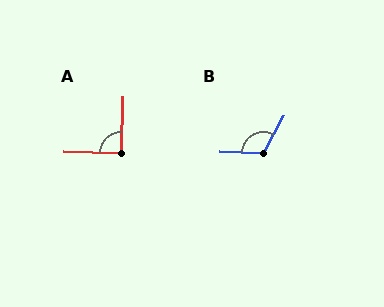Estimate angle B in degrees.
Approximately 116 degrees.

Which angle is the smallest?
A, at approximately 90 degrees.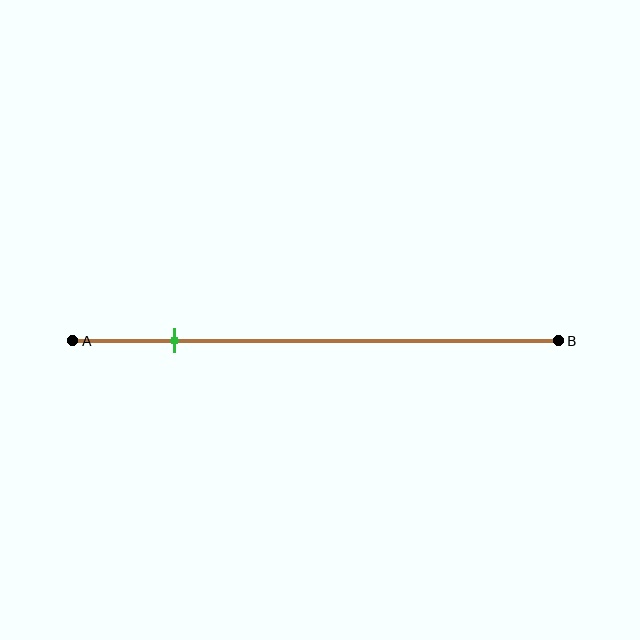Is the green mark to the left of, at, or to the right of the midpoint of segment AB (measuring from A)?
The green mark is to the left of the midpoint of segment AB.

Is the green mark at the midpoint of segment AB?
No, the mark is at about 20% from A, not at the 50% midpoint.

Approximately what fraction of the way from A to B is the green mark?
The green mark is approximately 20% of the way from A to B.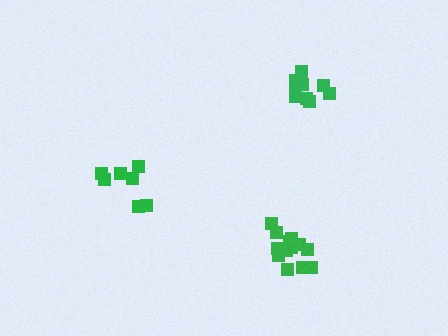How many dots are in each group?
Group 1: 13 dots, Group 2: 7 dots, Group 3: 9 dots (29 total).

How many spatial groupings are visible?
There are 3 spatial groupings.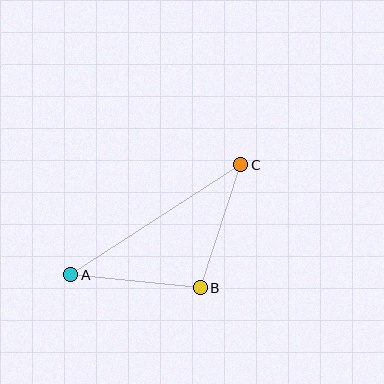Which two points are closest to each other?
Points B and C are closest to each other.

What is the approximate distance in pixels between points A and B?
The distance between A and B is approximately 130 pixels.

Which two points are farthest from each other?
Points A and C are farthest from each other.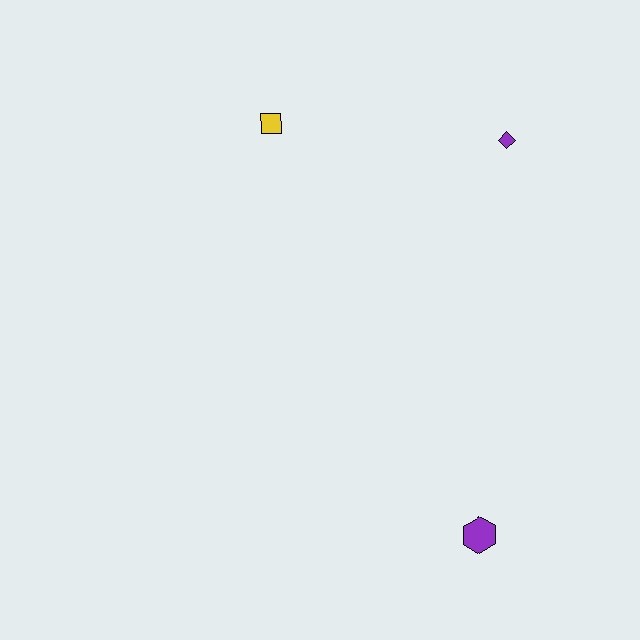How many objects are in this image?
There are 3 objects.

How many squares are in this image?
There is 1 square.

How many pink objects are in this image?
There are no pink objects.